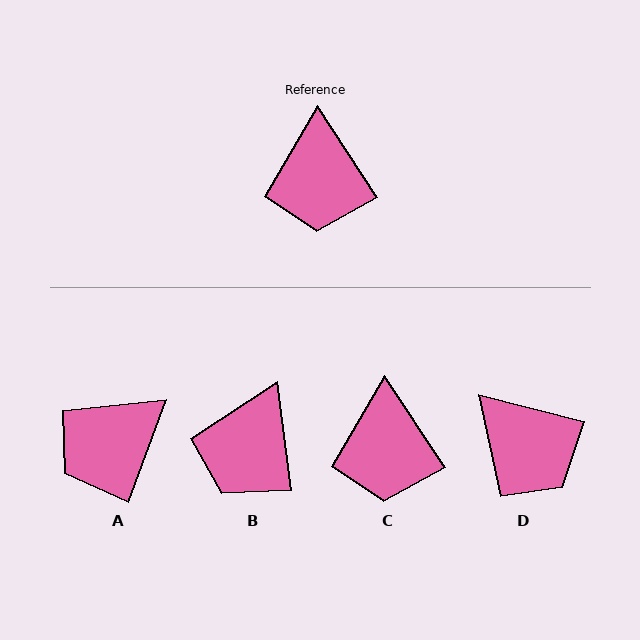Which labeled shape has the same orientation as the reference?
C.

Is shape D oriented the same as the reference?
No, it is off by about 43 degrees.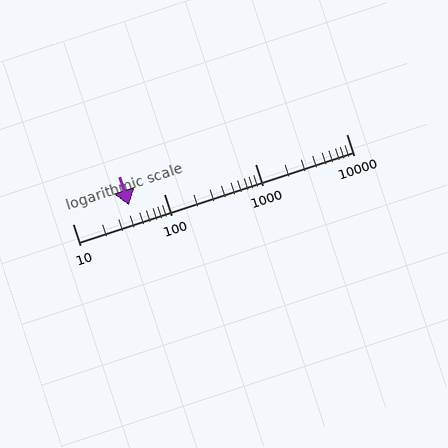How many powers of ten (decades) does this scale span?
The scale spans 3 decades, from 10 to 10000.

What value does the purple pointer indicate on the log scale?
The pointer indicates approximately 42.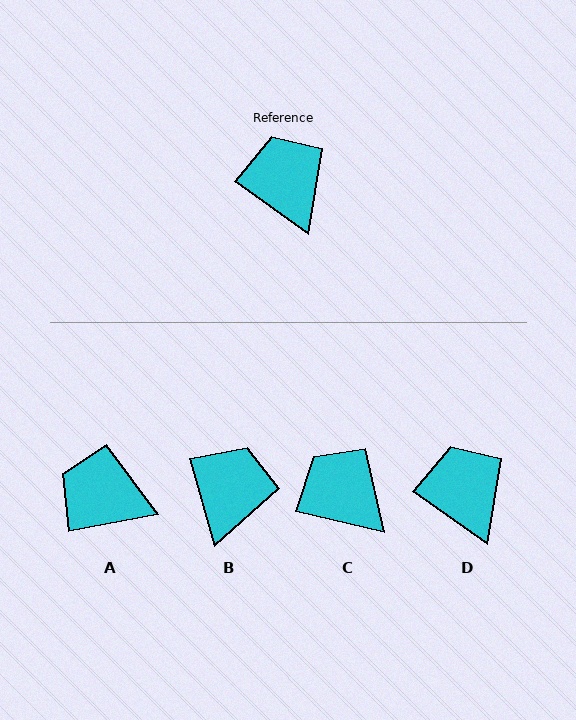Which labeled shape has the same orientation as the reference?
D.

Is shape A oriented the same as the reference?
No, it is off by about 46 degrees.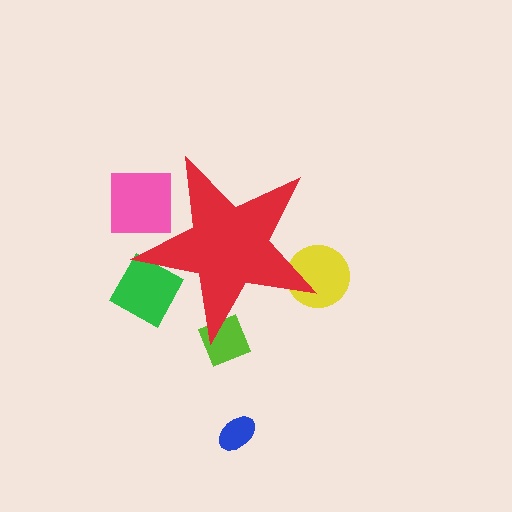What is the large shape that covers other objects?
A red star.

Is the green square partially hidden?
Yes, the green square is partially hidden behind the red star.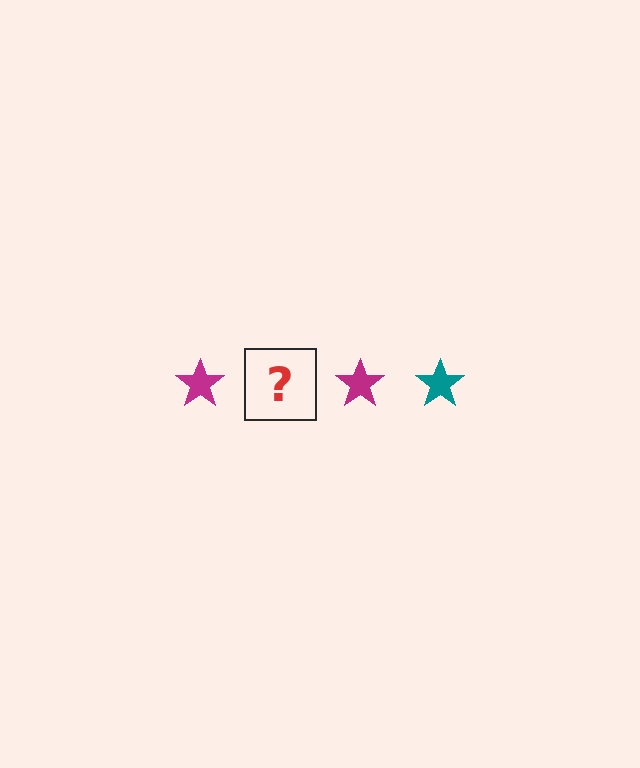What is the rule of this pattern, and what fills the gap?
The rule is that the pattern cycles through magenta, teal stars. The gap should be filled with a teal star.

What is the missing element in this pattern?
The missing element is a teal star.